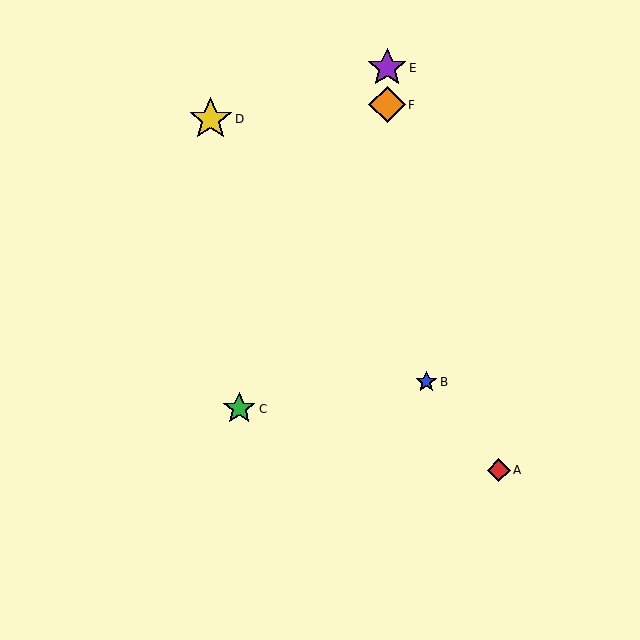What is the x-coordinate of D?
Object D is at x≈211.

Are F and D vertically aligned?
No, F is at x≈387 and D is at x≈211.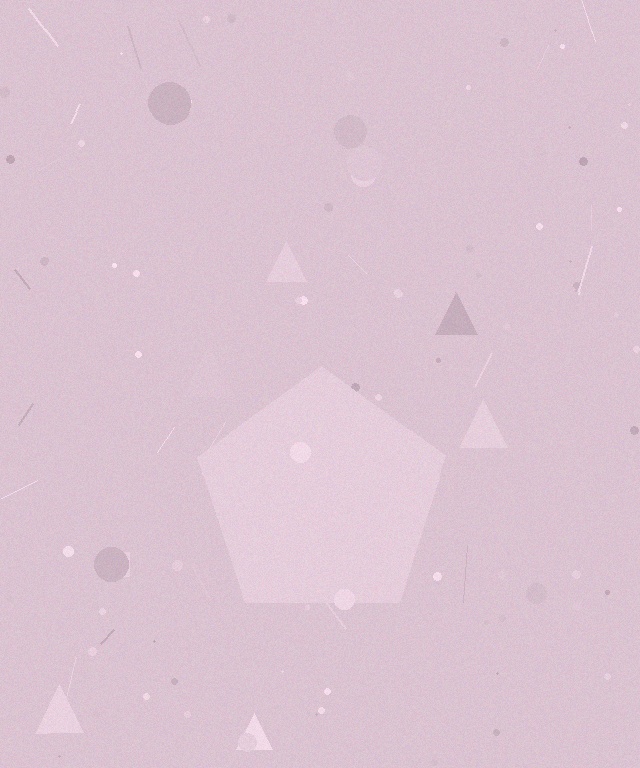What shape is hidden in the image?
A pentagon is hidden in the image.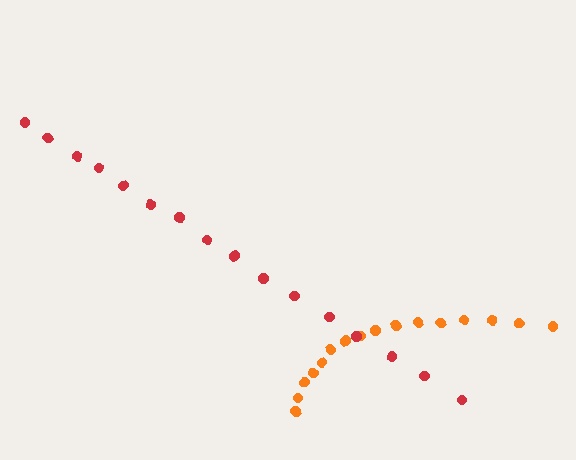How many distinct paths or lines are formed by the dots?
There are 2 distinct paths.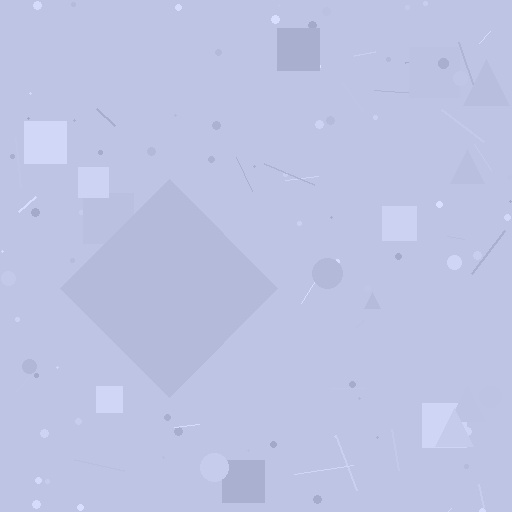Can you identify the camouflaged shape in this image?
The camouflaged shape is a diamond.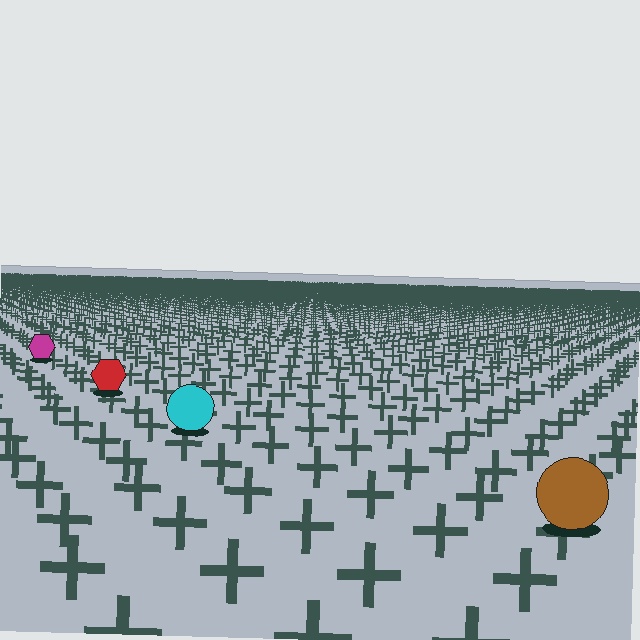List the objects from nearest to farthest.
From nearest to farthest: the brown circle, the cyan circle, the red hexagon, the magenta hexagon.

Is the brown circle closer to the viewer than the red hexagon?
Yes. The brown circle is closer — you can tell from the texture gradient: the ground texture is coarser near it.